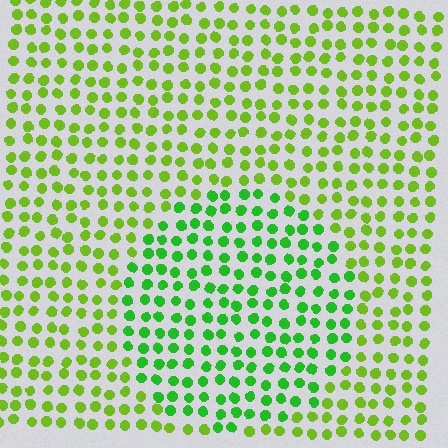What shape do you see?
I see a circle.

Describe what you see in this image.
The image is filled with small lime elements in a uniform arrangement. A circle-shaped region is visible where the elements are tinted to a slightly different hue, forming a subtle color boundary.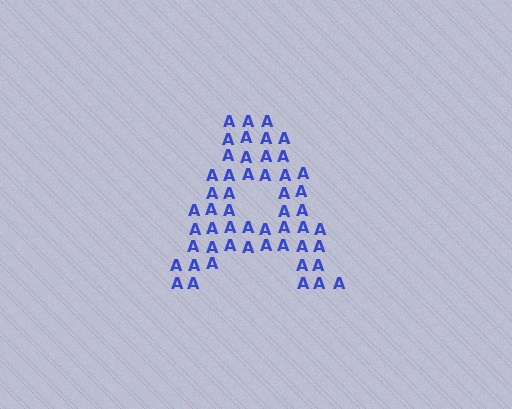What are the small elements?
The small elements are letter A's.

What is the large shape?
The large shape is the letter A.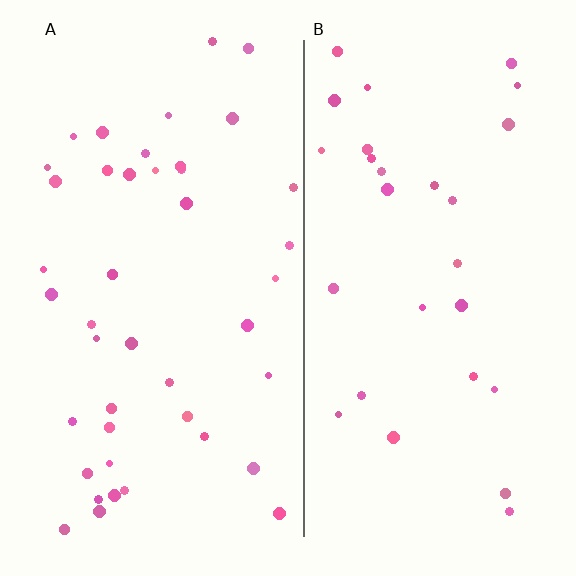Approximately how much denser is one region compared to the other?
Approximately 1.5× — region A over region B.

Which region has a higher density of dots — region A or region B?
A (the left).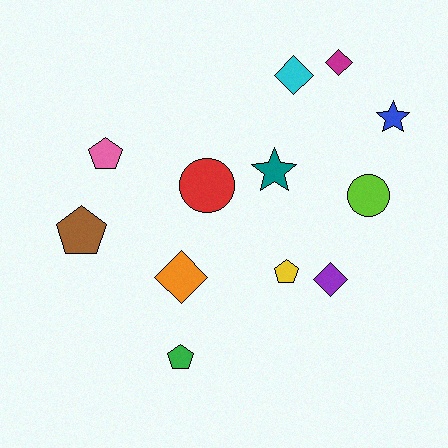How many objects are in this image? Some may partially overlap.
There are 12 objects.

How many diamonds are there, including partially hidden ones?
There are 4 diamonds.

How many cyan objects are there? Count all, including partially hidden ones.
There is 1 cyan object.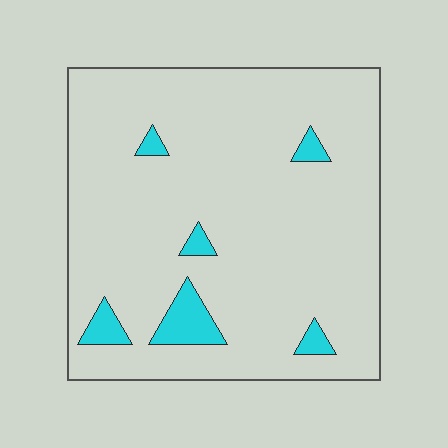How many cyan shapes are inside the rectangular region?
6.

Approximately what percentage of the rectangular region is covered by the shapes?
Approximately 5%.